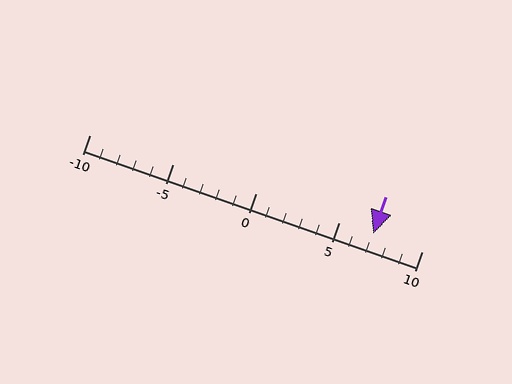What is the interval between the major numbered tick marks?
The major tick marks are spaced 5 units apart.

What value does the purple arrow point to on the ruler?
The purple arrow points to approximately 7.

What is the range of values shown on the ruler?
The ruler shows values from -10 to 10.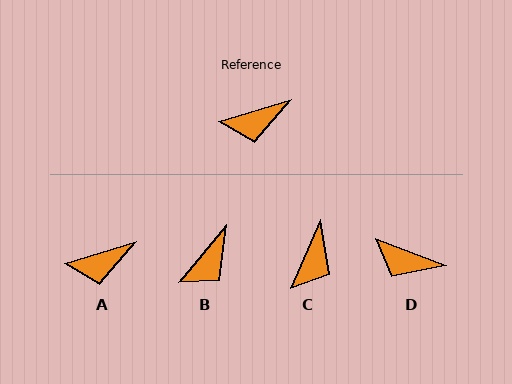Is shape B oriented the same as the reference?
No, it is off by about 33 degrees.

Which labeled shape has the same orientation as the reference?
A.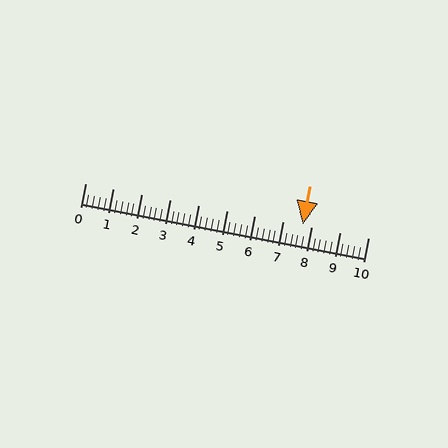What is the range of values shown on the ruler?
The ruler shows values from 0 to 10.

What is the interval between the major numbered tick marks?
The major tick marks are spaced 1 units apart.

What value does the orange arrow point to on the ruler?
The orange arrow points to approximately 7.7.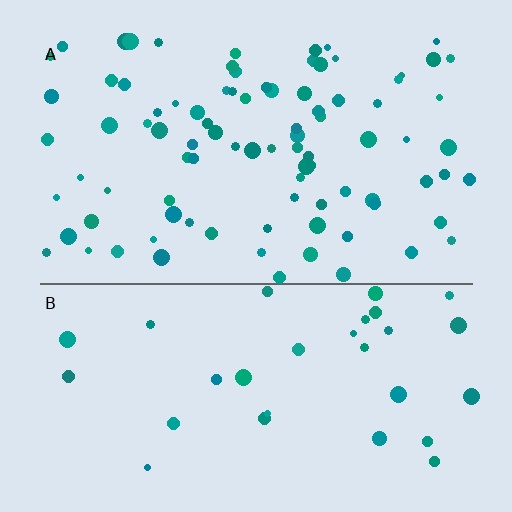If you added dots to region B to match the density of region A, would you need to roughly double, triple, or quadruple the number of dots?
Approximately triple.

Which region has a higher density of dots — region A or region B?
A (the top).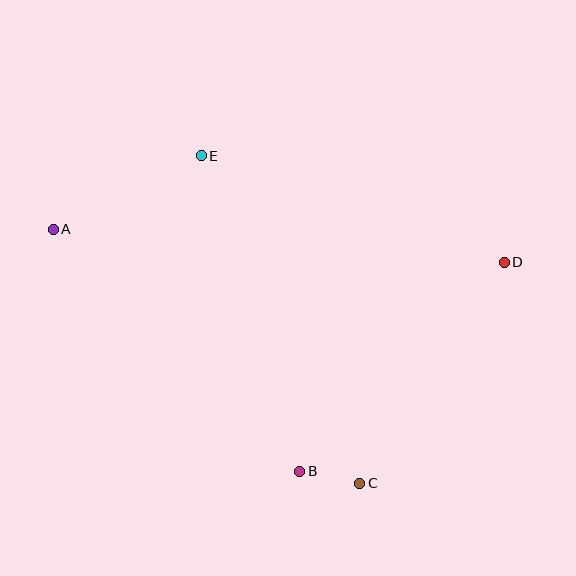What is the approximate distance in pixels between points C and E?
The distance between C and E is approximately 364 pixels.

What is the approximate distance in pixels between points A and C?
The distance between A and C is approximately 398 pixels.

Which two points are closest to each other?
Points B and C are closest to each other.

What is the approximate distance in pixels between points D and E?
The distance between D and E is approximately 321 pixels.